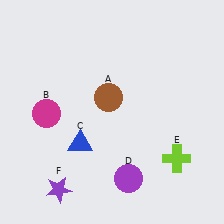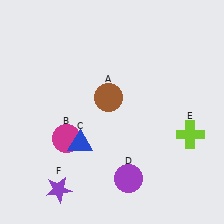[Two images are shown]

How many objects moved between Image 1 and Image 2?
2 objects moved between the two images.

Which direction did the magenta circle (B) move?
The magenta circle (B) moved down.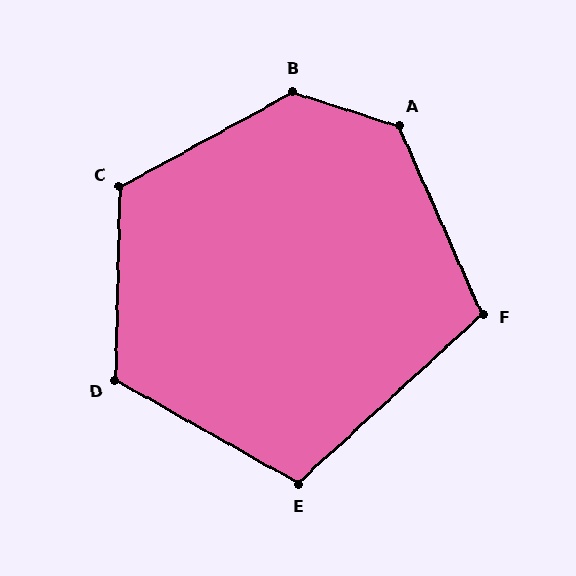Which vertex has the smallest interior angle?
E, at approximately 108 degrees.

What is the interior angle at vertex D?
Approximately 118 degrees (obtuse).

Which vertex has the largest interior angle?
B, at approximately 133 degrees.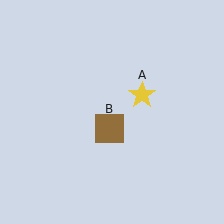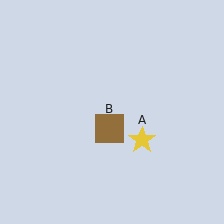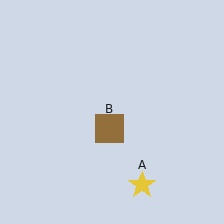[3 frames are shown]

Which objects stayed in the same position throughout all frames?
Brown square (object B) remained stationary.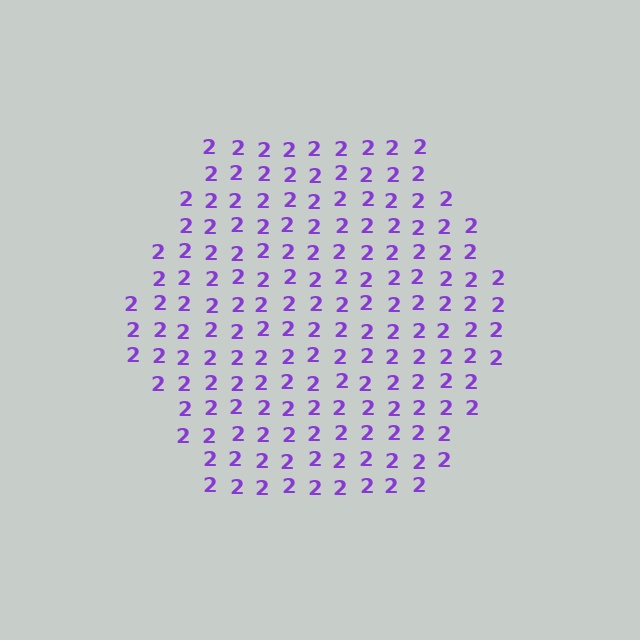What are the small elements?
The small elements are digit 2's.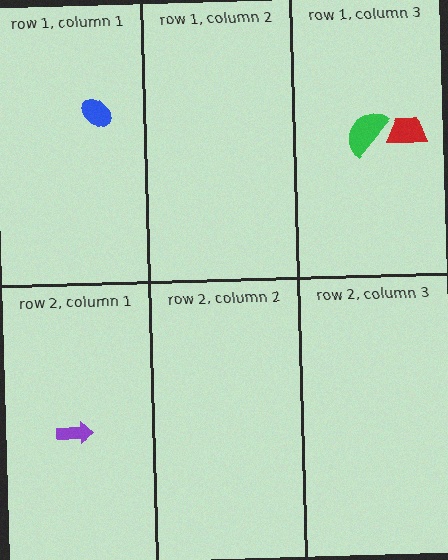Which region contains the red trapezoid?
The row 1, column 3 region.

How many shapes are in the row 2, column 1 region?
1.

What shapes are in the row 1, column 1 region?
The blue ellipse.